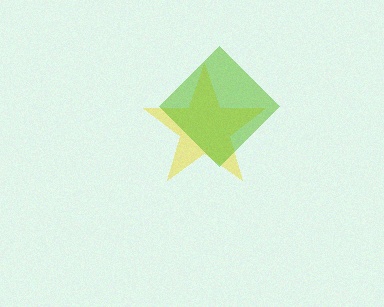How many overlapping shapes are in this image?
There are 2 overlapping shapes in the image.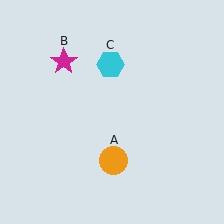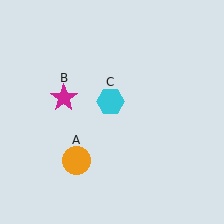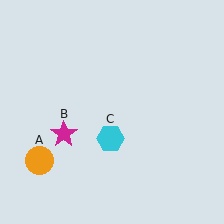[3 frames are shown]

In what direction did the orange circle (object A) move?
The orange circle (object A) moved left.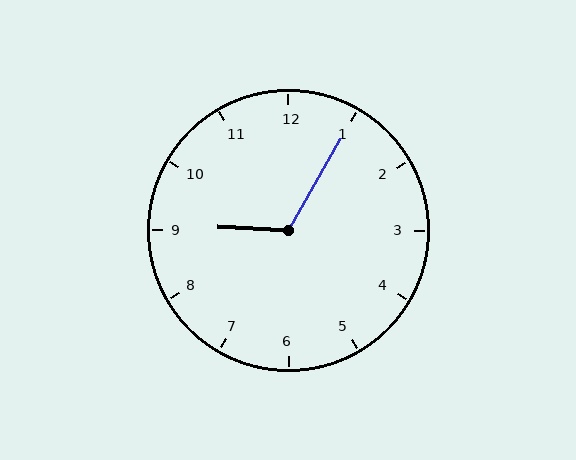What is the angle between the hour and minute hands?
Approximately 118 degrees.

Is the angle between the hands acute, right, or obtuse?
It is obtuse.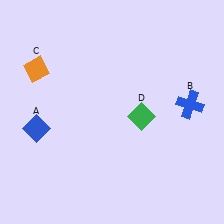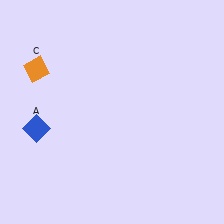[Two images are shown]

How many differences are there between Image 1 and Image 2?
There are 2 differences between the two images.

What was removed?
The green diamond (D), the blue cross (B) were removed in Image 2.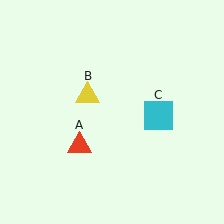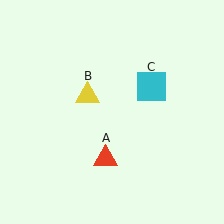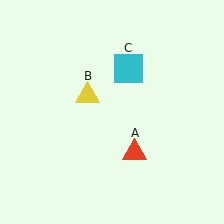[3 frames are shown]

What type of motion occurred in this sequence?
The red triangle (object A), cyan square (object C) rotated counterclockwise around the center of the scene.